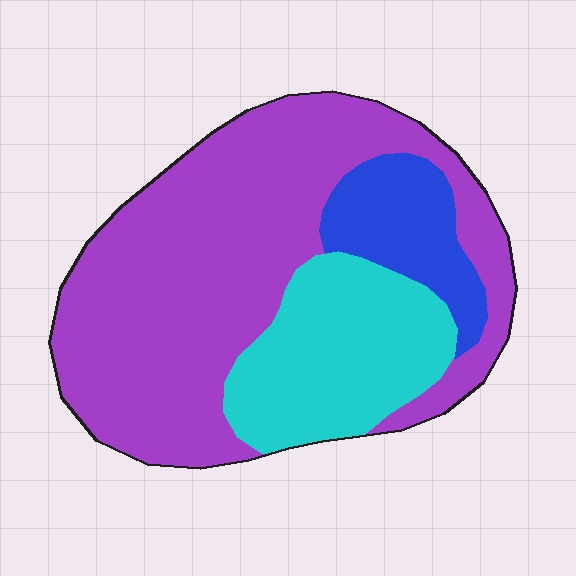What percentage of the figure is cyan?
Cyan takes up less than a quarter of the figure.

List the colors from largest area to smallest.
From largest to smallest: purple, cyan, blue.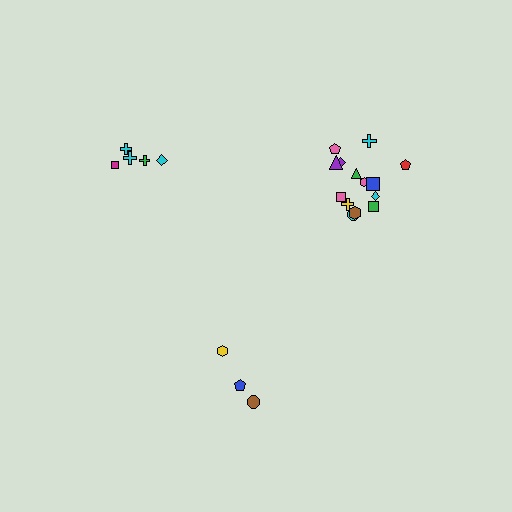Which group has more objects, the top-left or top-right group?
The top-right group.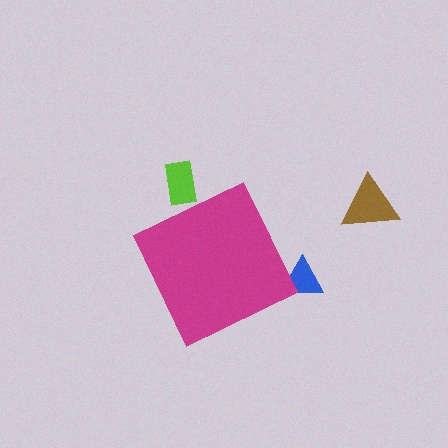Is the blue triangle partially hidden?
Yes, the blue triangle is partially hidden behind the magenta diamond.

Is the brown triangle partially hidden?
No, the brown triangle is fully visible.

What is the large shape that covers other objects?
A magenta diamond.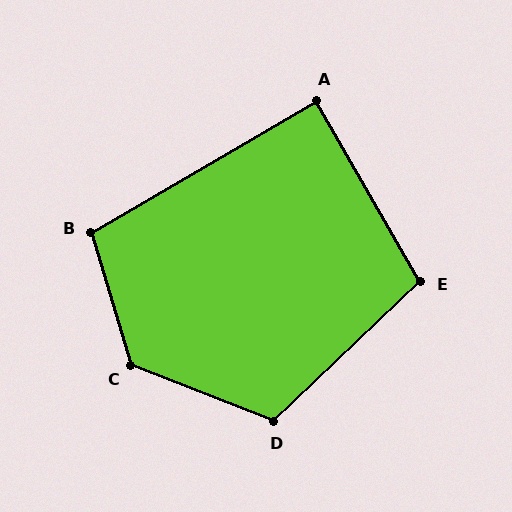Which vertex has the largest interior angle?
C, at approximately 128 degrees.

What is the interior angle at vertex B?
Approximately 104 degrees (obtuse).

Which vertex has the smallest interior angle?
A, at approximately 90 degrees.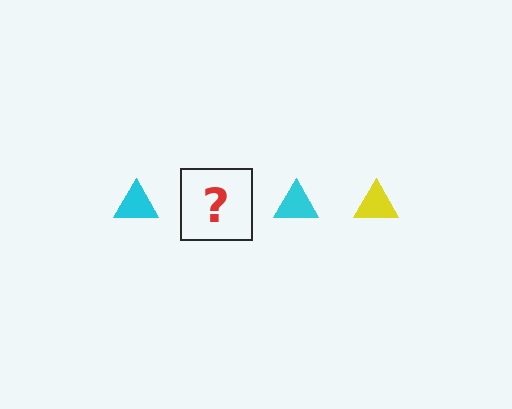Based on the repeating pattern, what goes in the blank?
The blank should be a yellow triangle.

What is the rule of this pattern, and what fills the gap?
The rule is that the pattern cycles through cyan, yellow triangles. The gap should be filled with a yellow triangle.